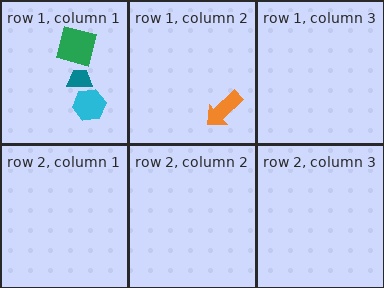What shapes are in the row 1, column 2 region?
The orange arrow.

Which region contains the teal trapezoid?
The row 1, column 1 region.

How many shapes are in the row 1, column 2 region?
1.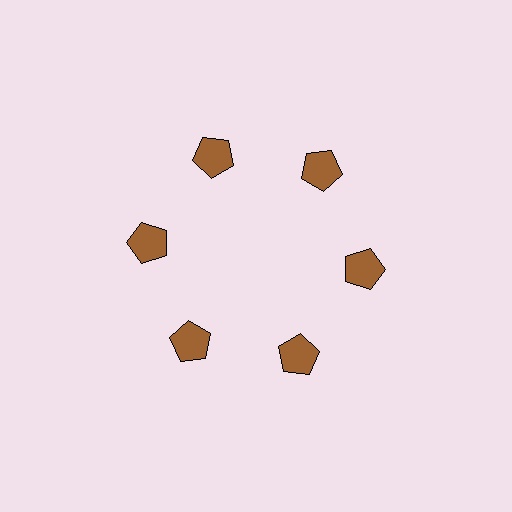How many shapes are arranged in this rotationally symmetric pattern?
There are 6 shapes, arranged in 6 groups of 1.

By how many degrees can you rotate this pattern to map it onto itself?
The pattern maps onto itself every 60 degrees of rotation.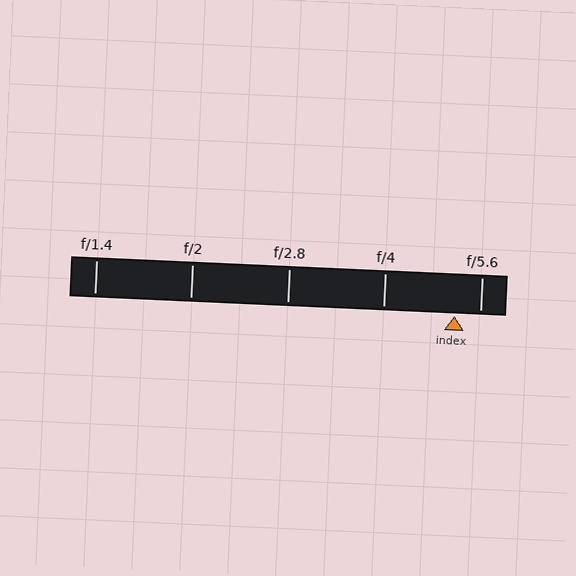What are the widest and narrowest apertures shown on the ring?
The widest aperture shown is f/1.4 and the narrowest is f/5.6.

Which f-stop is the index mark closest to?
The index mark is closest to f/5.6.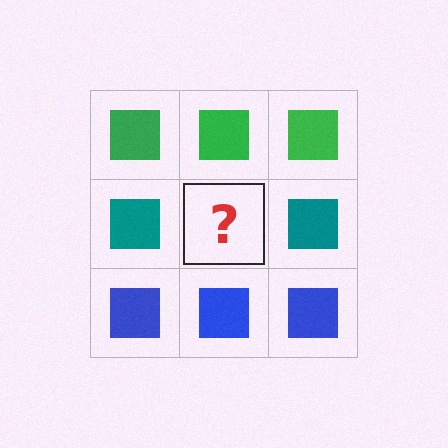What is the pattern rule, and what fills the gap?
The rule is that each row has a consistent color. The gap should be filled with a teal square.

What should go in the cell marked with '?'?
The missing cell should contain a teal square.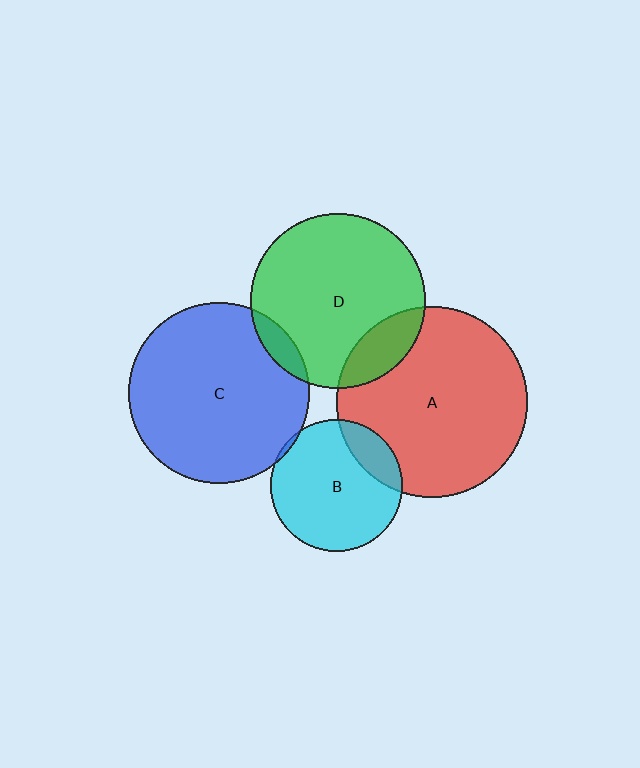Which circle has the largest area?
Circle A (red).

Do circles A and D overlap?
Yes.